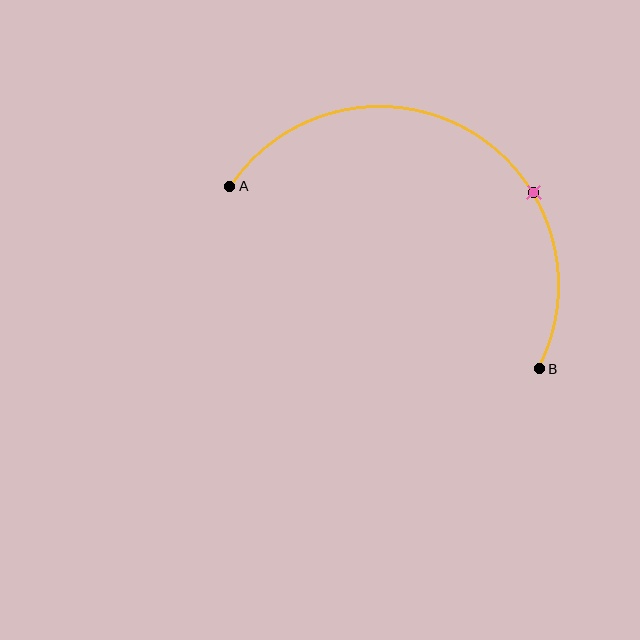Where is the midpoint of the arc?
The arc midpoint is the point on the curve farthest from the straight line joining A and B. It sits above that line.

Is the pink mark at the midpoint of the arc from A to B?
No. The pink mark lies on the arc but is closer to endpoint B. The arc midpoint would be at the point on the curve equidistant along the arc from both A and B.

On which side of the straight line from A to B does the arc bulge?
The arc bulges above the straight line connecting A and B.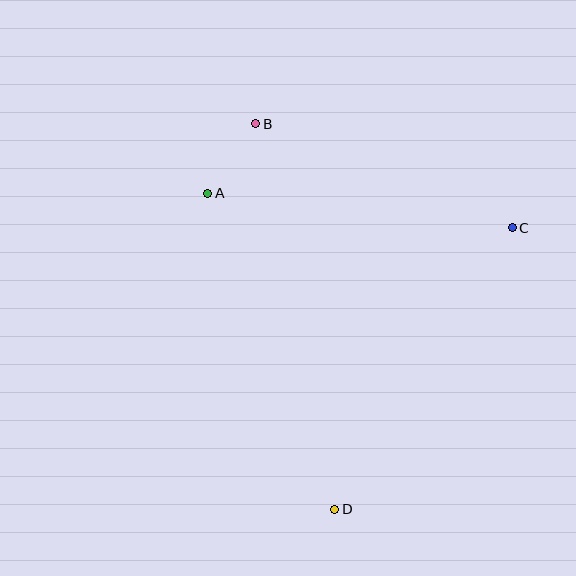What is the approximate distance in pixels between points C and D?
The distance between C and D is approximately 333 pixels.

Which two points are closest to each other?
Points A and B are closest to each other.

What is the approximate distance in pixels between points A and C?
The distance between A and C is approximately 306 pixels.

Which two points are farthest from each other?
Points B and D are farthest from each other.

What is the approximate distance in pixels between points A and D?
The distance between A and D is approximately 341 pixels.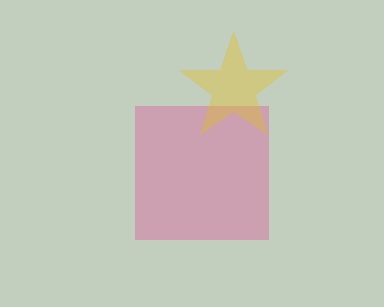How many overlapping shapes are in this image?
There are 2 overlapping shapes in the image.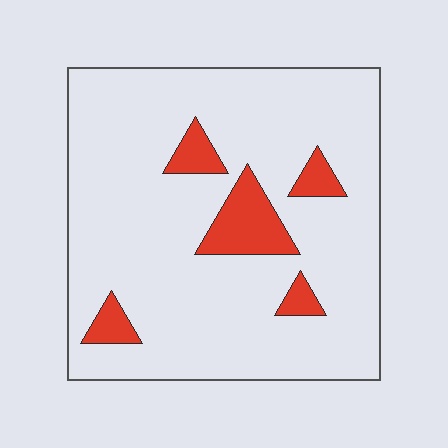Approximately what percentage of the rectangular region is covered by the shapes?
Approximately 10%.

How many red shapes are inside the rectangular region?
5.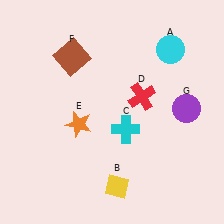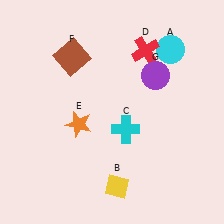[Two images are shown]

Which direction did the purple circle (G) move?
The purple circle (G) moved up.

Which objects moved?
The objects that moved are: the red cross (D), the purple circle (G).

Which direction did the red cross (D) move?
The red cross (D) moved up.